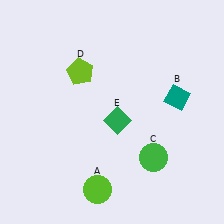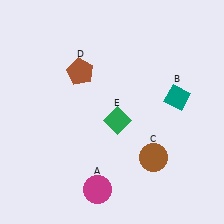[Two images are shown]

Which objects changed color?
A changed from lime to magenta. C changed from green to brown. D changed from lime to brown.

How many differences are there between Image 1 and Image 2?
There are 3 differences between the two images.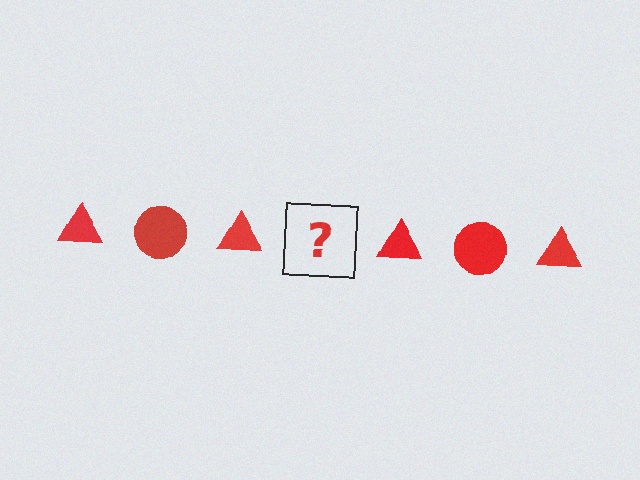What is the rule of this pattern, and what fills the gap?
The rule is that the pattern cycles through triangle, circle shapes in red. The gap should be filled with a red circle.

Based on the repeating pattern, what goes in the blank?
The blank should be a red circle.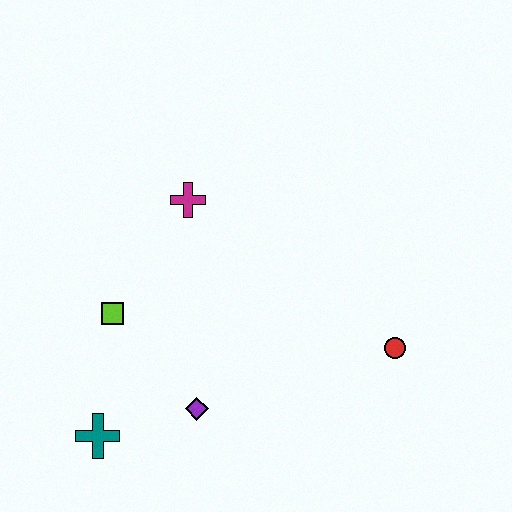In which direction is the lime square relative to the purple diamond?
The lime square is above the purple diamond.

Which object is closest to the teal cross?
The purple diamond is closest to the teal cross.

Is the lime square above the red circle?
Yes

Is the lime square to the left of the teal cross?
No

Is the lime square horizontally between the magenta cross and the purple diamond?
No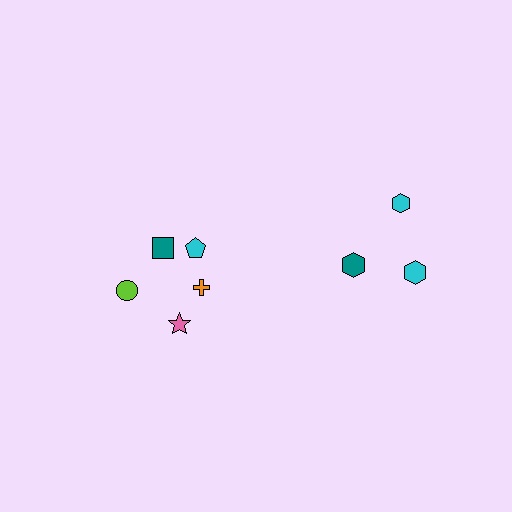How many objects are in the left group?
There are 5 objects.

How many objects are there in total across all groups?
There are 8 objects.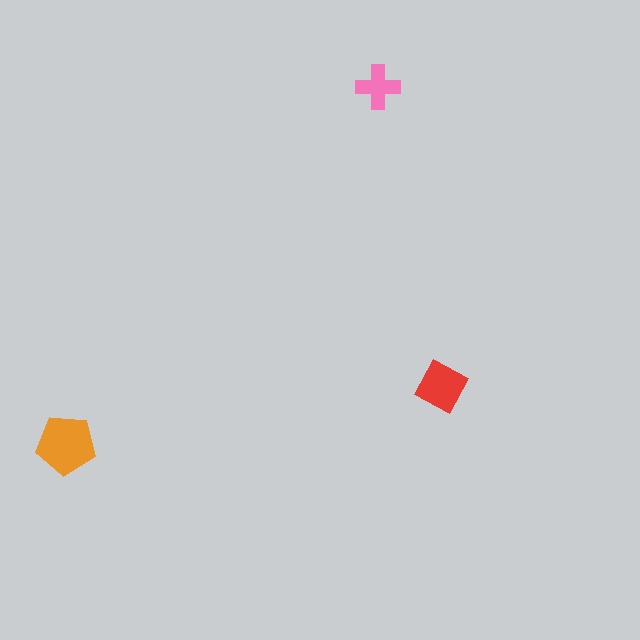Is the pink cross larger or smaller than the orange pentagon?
Smaller.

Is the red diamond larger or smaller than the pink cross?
Larger.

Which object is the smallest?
The pink cross.